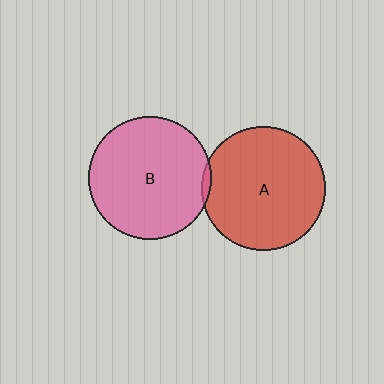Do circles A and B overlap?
Yes.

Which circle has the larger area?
Circle A (red).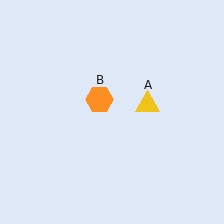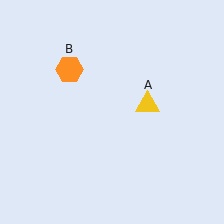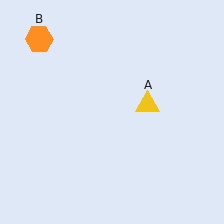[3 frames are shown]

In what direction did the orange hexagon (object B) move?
The orange hexagon (object B) moved up and to the left.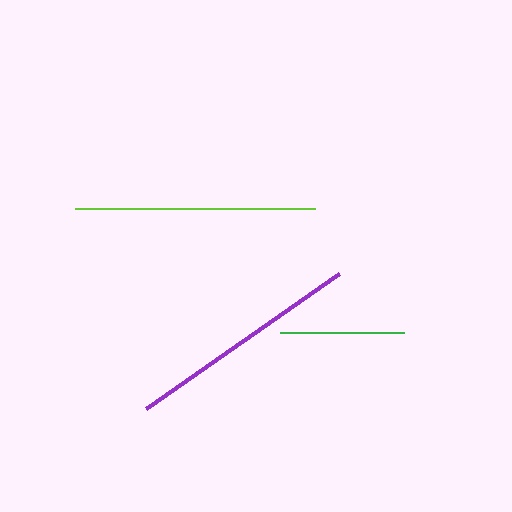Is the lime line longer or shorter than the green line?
The lime line is longer than the green line.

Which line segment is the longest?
The lime line is the longest at approximately 240 pixels.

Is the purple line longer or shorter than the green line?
The purple line is longer than the green line.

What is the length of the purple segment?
The purple segment is approximately 235 pixels long.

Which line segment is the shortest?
The green line is the shortest at approximately 124 pixels.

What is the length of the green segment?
The green segment is approximately 124 pixels long.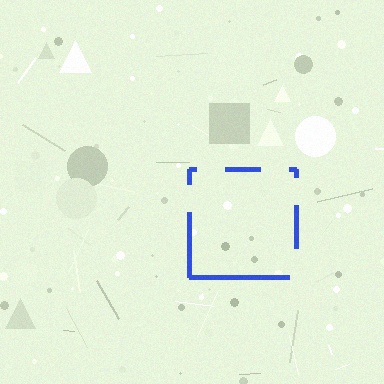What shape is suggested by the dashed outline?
The dashed outline suggests a square.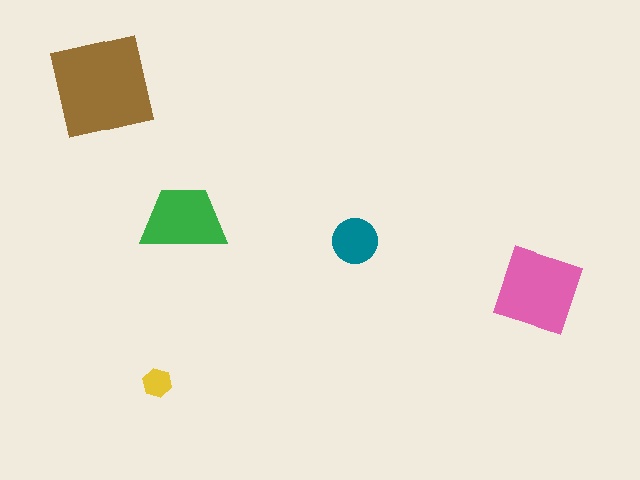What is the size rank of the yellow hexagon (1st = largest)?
5th.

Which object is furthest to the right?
The pink diamond is rightmost.